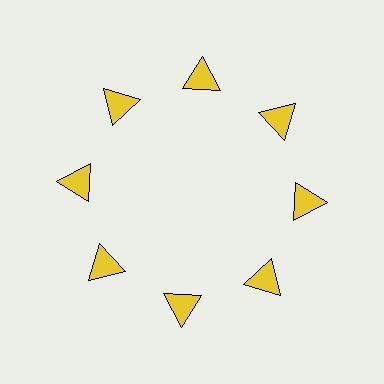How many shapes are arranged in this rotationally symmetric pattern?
There are 8 shapes, arranged in 8 groups of 1.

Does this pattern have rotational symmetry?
Yes, this pattern has 8-fold rotational symmetry. It looks the same after rotating 45 degrees around the center.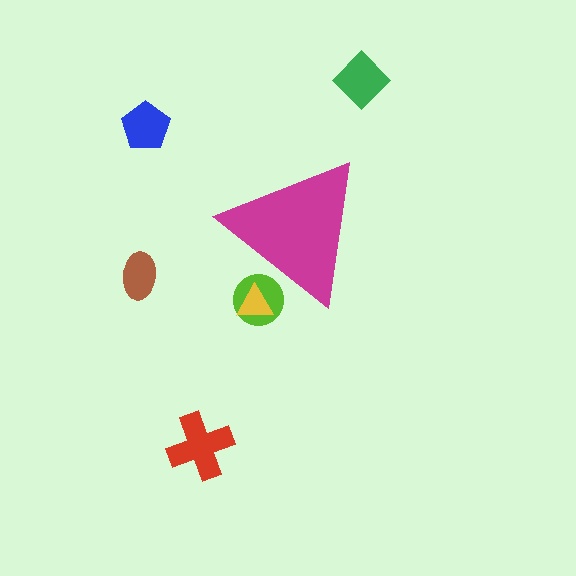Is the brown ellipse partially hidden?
No, the brown ellipse is fully visible.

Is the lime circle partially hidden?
Yes, the lime circle is partially hidden behind the magenta triangle.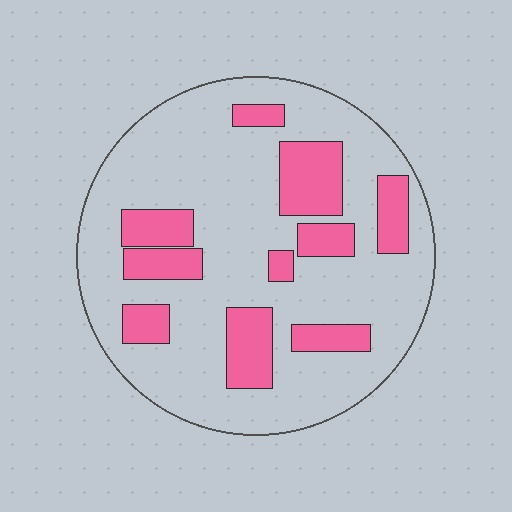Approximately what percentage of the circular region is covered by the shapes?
Approximately 25%.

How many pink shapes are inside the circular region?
10.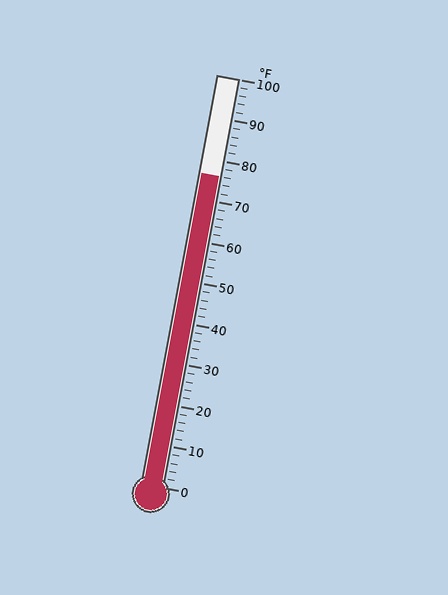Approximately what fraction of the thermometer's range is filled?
The thermometer is filled to approximately 75% of its range.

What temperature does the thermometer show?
The thermometer shows approximately 76°F.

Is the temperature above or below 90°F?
The temperature is below 90°F.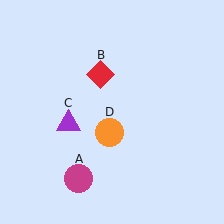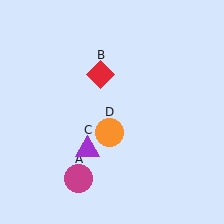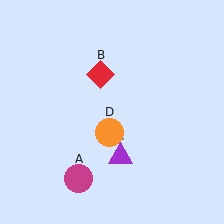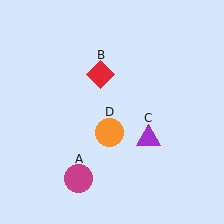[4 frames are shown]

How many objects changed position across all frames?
1 object changed position: purple triangle (object C).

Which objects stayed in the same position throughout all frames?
Magenta circle (object A) and red diamond (object B) and orange circle (object D) remained stationary.